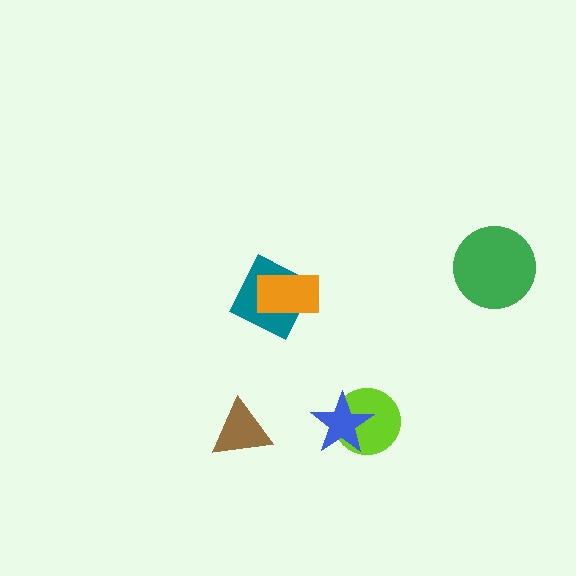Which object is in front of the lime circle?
The blue star is in front of the lime circle.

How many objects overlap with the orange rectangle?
1 object overlaps with the orange rectangle.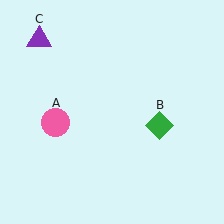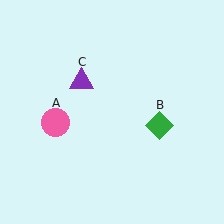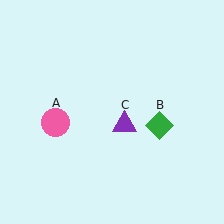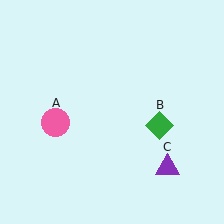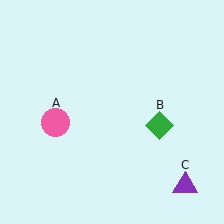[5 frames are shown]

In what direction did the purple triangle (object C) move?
The purple triangle (object C) moved down and to the right.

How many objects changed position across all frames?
1 object changed position: purple triangle (object C).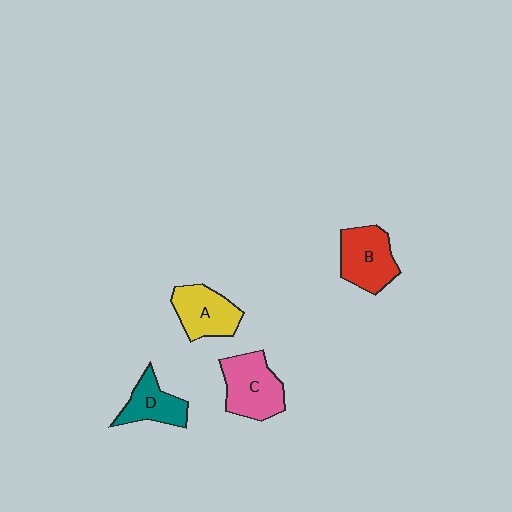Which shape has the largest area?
Shape C (pink).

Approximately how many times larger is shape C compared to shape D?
Approximately 1.4 times.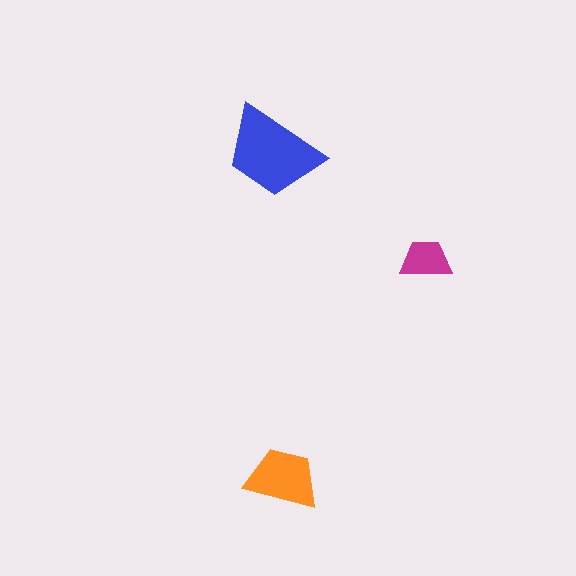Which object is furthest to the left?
The blue trapezoid is leftmost.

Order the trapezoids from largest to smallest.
the blue one, the orange one, the magenta one.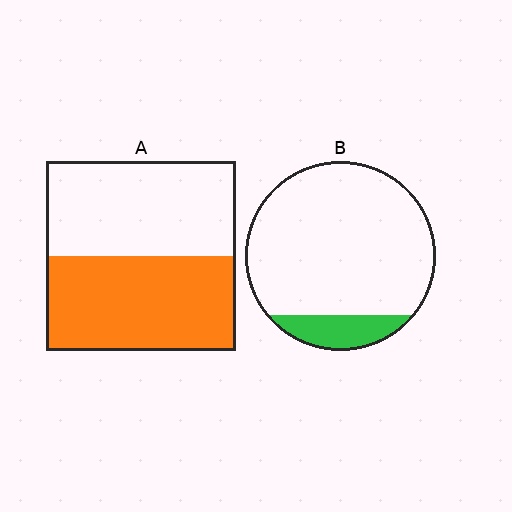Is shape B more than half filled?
No.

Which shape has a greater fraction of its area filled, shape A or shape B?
Shape A.